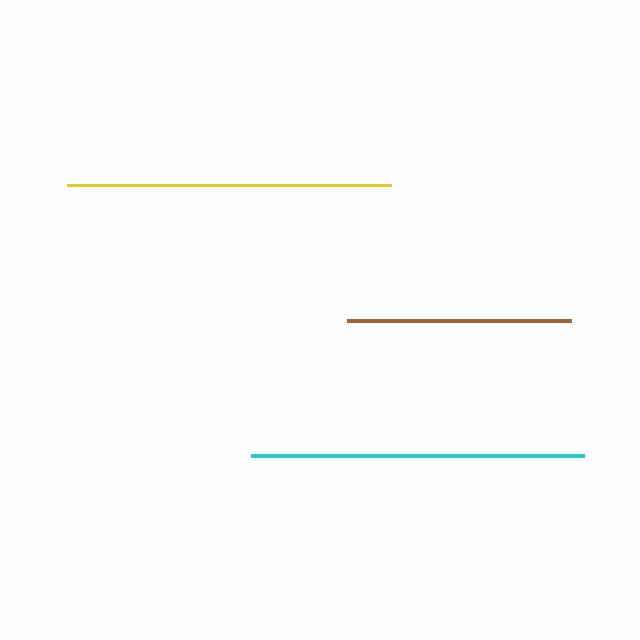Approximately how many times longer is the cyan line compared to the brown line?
The cyan line is approximately 1.5 times the length of the brown line.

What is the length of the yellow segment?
The yellow segment is approximately 324 pixels long.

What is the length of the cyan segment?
The cyan segment is approximately 333 pixels long.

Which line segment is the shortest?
The brown line is the shortest at approximately 224 pixels.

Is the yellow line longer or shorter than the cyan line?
The cyan line is longer than the yellow line.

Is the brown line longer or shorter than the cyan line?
The cyan line is longer than the brown line.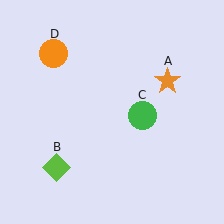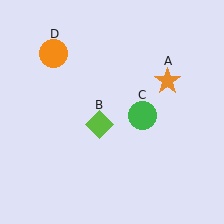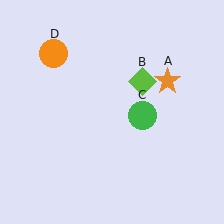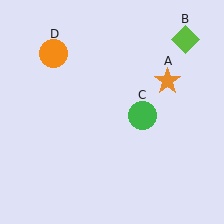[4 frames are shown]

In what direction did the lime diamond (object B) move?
The lime diamond (object B) moved up and to the right.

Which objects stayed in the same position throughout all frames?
Orange star (object A) and green circle (object C) and orange circle (object D) remained stationary.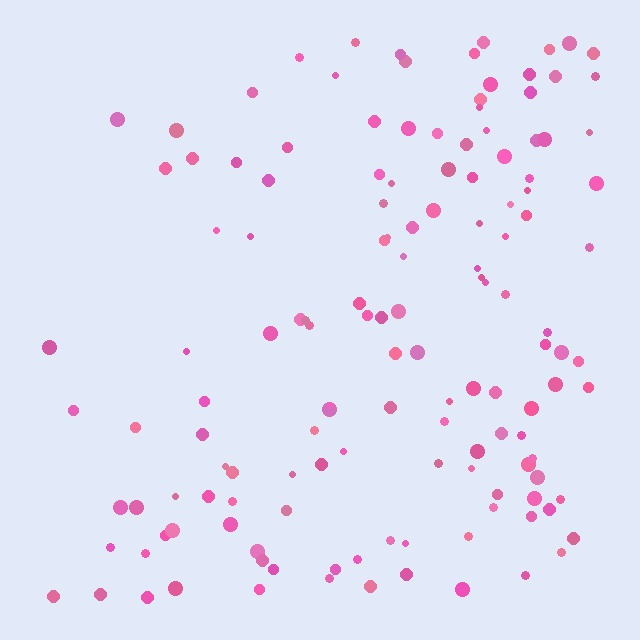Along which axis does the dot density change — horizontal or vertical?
Horizontal.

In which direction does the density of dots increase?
From left to right, with the right side densest.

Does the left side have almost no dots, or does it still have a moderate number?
Still a moderate number, just noticeably fewer than the right.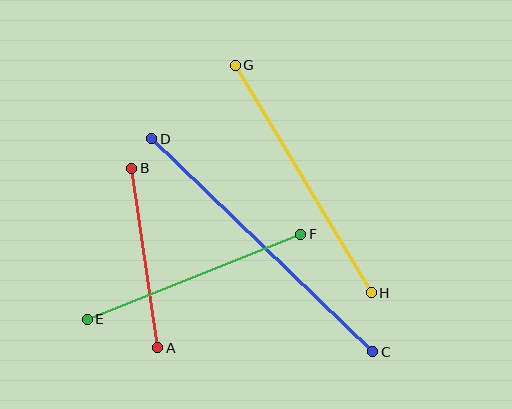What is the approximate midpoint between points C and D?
The midpoint is at approximately (262, 245) pixels.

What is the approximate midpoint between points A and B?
The midpoint is at approximately (145, 258) pixels.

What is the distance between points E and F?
The distance is approximately 230 pixels.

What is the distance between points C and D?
The distance is approximately 307 pixels.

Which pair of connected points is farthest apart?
Points C and D are farthest apart.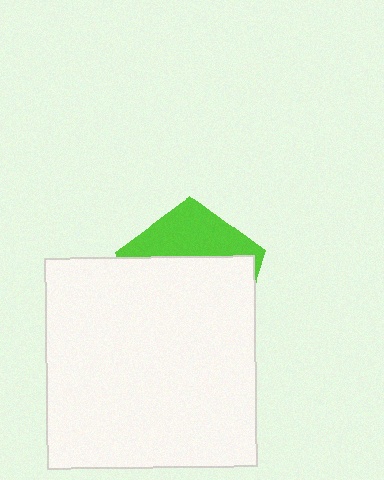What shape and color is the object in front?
The object in front is a white square.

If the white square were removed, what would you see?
You would see the complete lime pentagon.